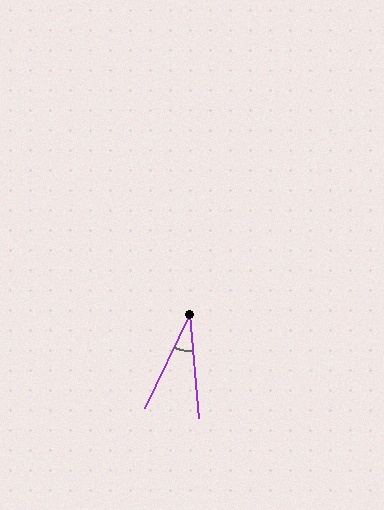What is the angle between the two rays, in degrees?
Approximately 30 degrees.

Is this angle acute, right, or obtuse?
It is acute.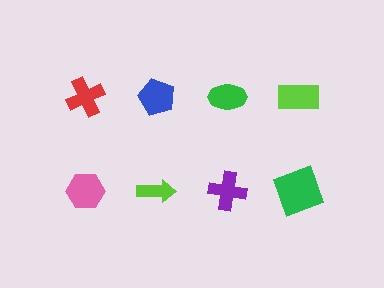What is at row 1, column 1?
A red cross.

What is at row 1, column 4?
A lime rectangle.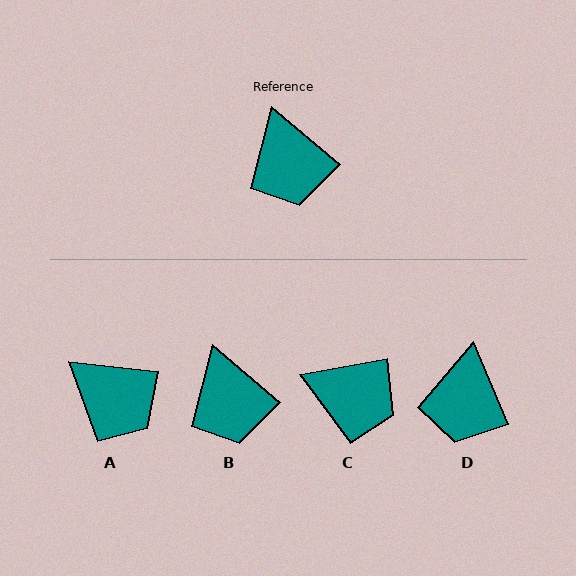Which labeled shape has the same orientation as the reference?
B.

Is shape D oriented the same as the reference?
No, it is off by about 26 degrees.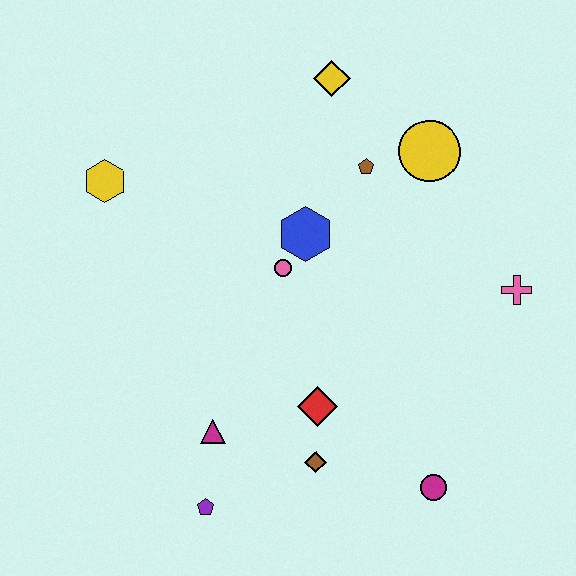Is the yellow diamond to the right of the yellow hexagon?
Yes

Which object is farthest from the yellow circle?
The purple pentagon is farthest from the yellow circle.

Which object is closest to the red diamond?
The brown diamond is closest to the red diamond.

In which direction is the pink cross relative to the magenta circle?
The pink cross is above the magenta circle.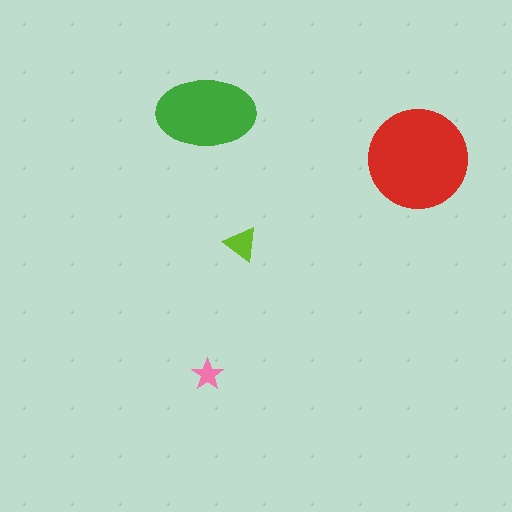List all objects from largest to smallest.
The red circle, the green ellipse, the lime triangle, the pink star.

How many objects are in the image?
There are 4 objects in the image.